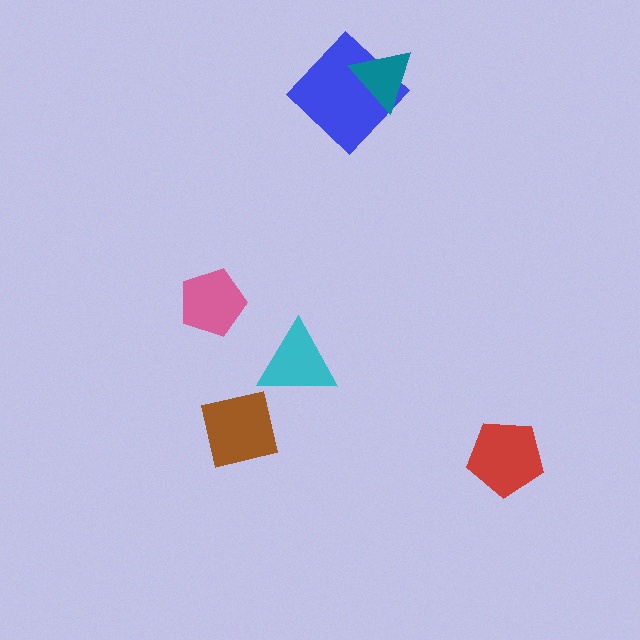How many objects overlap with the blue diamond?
1 object overlaps with the blue diamond.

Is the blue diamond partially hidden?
Yes, it is partially covered by another shape.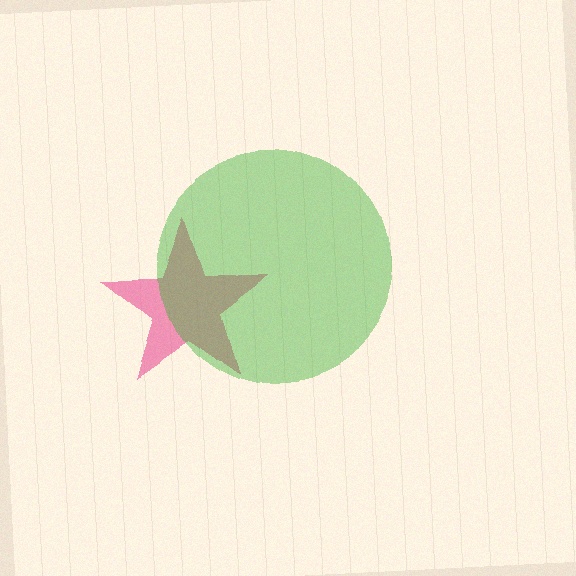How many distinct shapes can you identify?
There are 2 distinct shapes: a pink star, a green circle.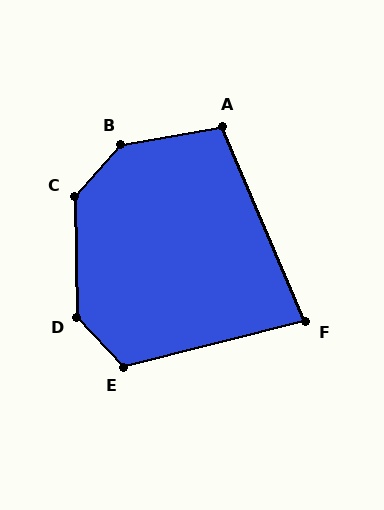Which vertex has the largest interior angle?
B, at approximately 142 degrees.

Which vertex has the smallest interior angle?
F, at approximately 81 degrees.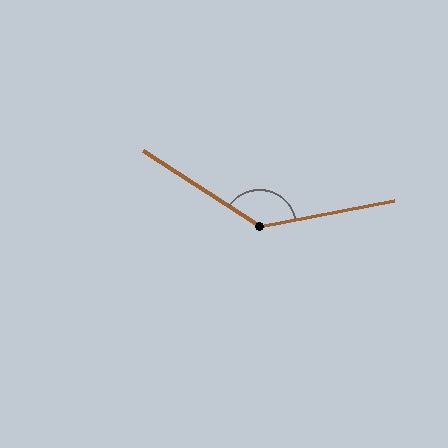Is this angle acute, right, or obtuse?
It is obtuse.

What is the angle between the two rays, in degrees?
Approximately 136 degrees.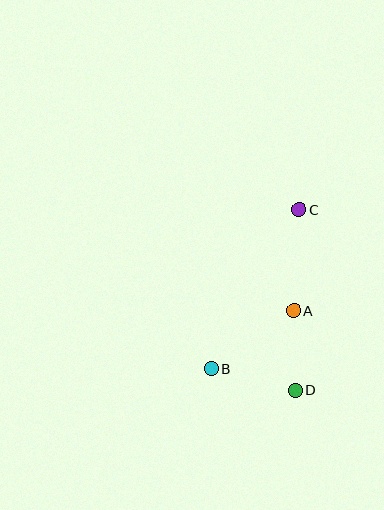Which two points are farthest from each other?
Points B and C are farthest from each other.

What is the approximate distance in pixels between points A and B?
The distance between A and B is approximately 101 pixels.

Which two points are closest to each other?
Points A and D are closest to each other.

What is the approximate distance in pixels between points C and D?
The distance between C and D is approximately 181 pixels.